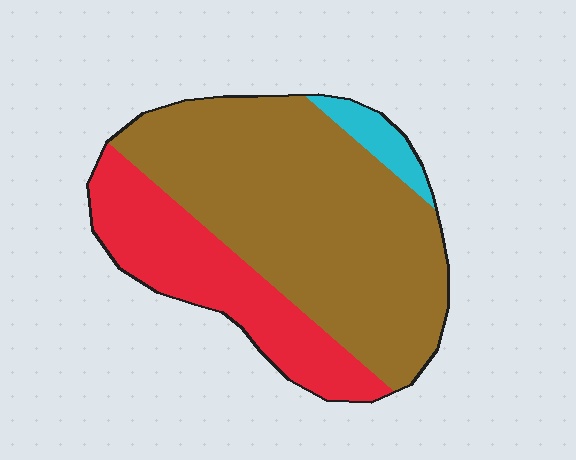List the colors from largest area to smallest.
From largest to smallest: brown, red, cyan.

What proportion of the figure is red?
Red takes up about one quarter (1/4) of the figure.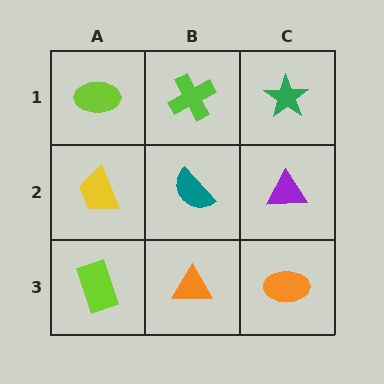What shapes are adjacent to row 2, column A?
A lime ellipse (row 1, column A), a lime rectangle (row 3, column A), a teal semicircle (row 2, column B).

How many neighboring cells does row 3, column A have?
2.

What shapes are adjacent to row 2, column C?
A green star (row 1, column C), an orange ellipse (row 3, column C), a teal semicircle (row 2, column B).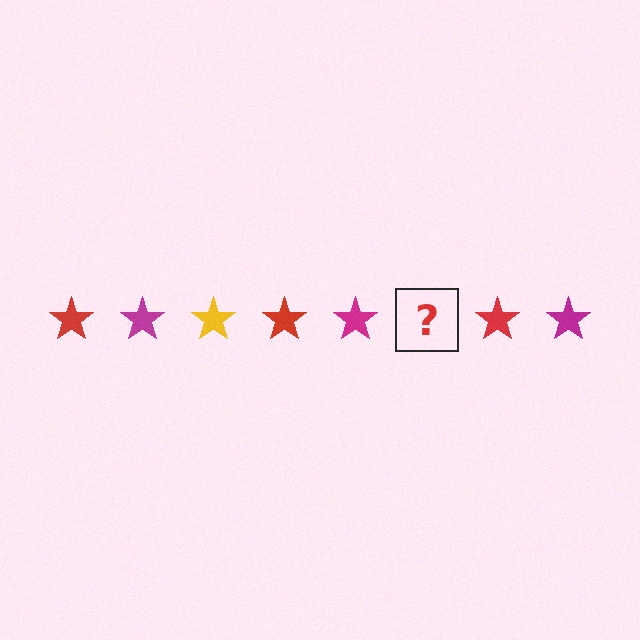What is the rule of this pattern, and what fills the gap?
The rule is that the pattern cycles through red, magenta, yellow stars. The gap should be filled with a yellow star.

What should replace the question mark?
The question mark should be replaced with a yellow star.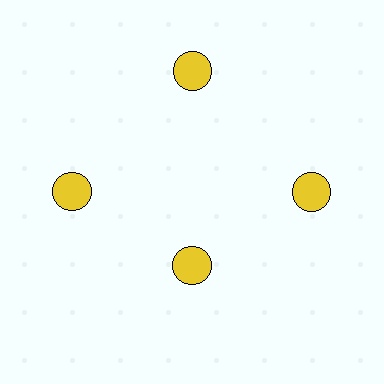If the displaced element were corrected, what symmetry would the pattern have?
It would have 4-fold rotational symmetry — the pattern would map onto itself every 90 degrees.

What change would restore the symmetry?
The symmetry would be restored by moving it outward, back onto the ring so that all 4 circles sit at equal angles and equal distance from the center.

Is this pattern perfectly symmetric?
No. The 4 yellow circles are arranged in a ring, but one element near the 6 o'clock position is pulled inward toward the center, breaking the 4-fold rotational symmetry.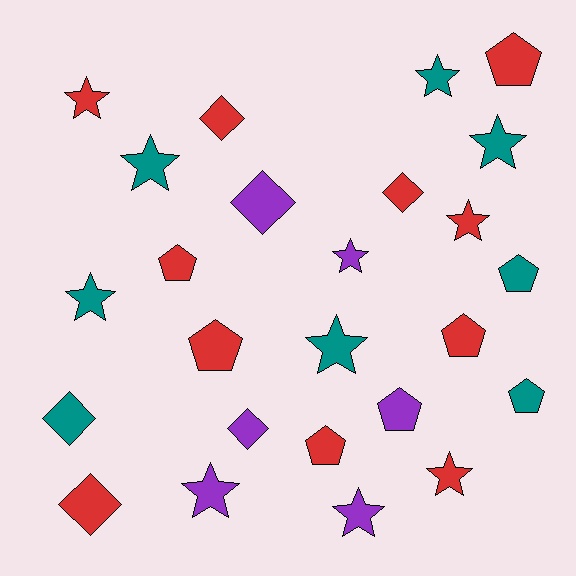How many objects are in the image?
There are 25 objects.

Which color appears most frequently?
Red, with 11 objects.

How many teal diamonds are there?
There is 1 teal diamond.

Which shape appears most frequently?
Star, with 11 objects.